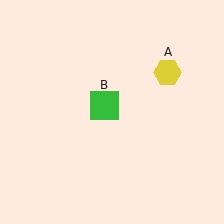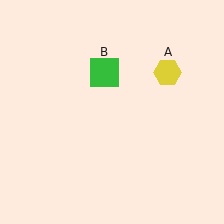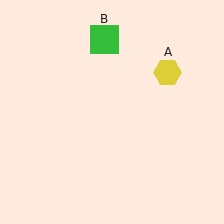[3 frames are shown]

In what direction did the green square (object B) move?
The green square (object B) moved up.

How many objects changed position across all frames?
1 object changed position: green square (object B).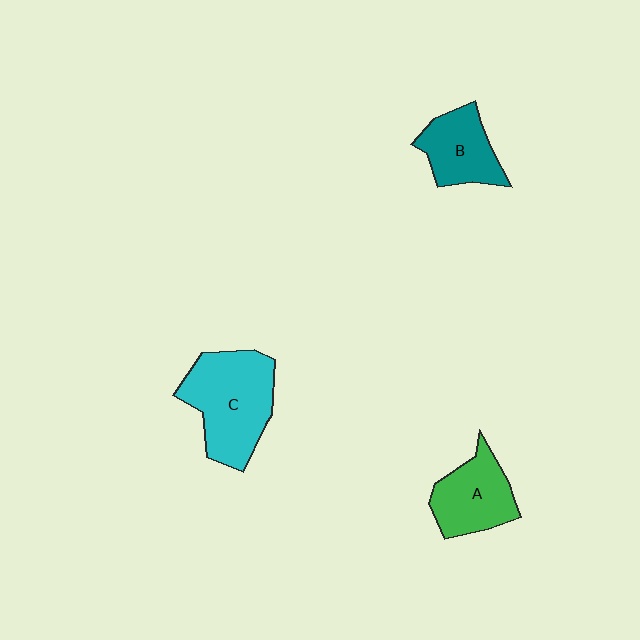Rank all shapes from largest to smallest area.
From largest to smallest: C (cyan), A (green), B (teal).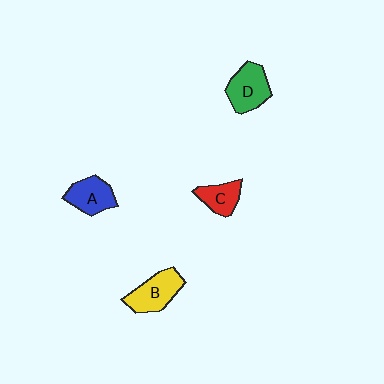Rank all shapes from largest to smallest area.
From largest to smallest: B (yellow), D (green), A (blue), C (red).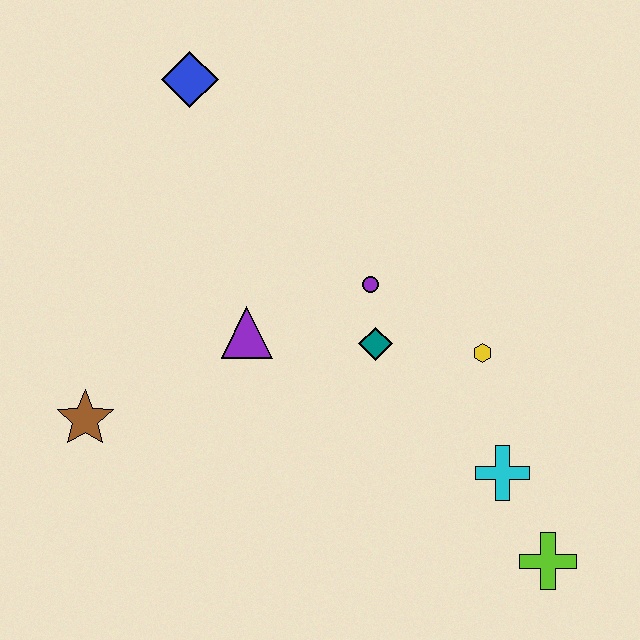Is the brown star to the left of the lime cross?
Yes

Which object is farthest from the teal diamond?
The blue diamond is farthest from the teal diamond.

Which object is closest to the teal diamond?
The purple circle is closest to the teal diamond.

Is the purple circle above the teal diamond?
Yes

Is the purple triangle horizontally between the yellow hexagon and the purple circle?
No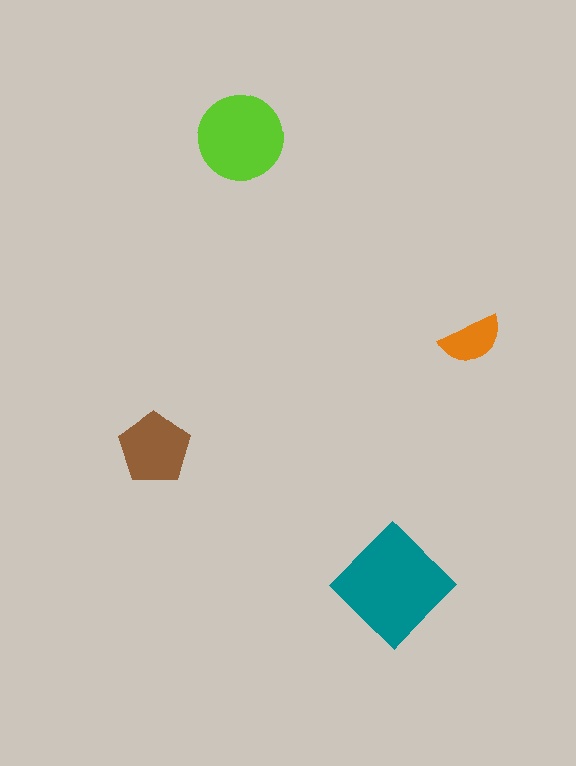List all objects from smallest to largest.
The orange semicircle, the brown pentagon, the lime circle, the teal diamond.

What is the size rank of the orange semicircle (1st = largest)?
4th.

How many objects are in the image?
There are 4 objects in the image.